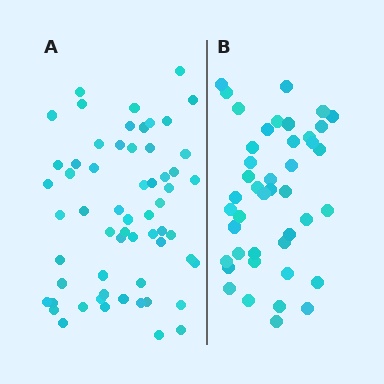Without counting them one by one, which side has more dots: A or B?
Region A (the left region) has more dots.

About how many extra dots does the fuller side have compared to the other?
Region A has approximately 15 more dots than region B.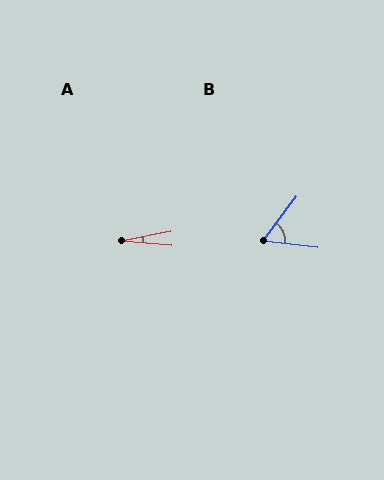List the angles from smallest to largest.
A (16°), B (59°).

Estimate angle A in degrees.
Approximately 16 degrees.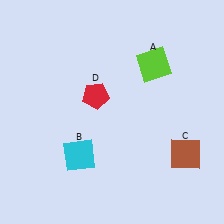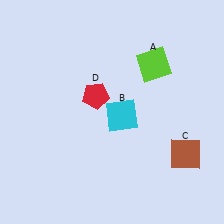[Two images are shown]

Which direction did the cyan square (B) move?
The cyan square (B) moved right.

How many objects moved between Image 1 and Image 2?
1 object moved between the two images.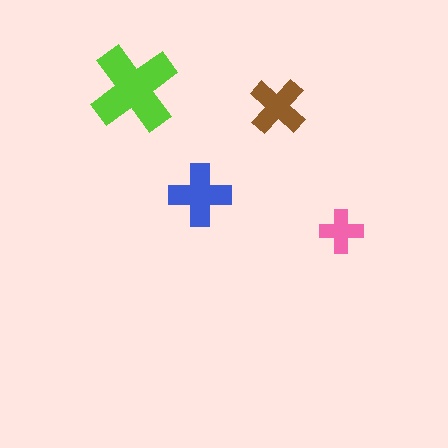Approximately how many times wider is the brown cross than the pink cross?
About 1.5 times wider.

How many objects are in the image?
There are 4 objects in the image.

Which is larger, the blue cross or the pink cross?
The blue one.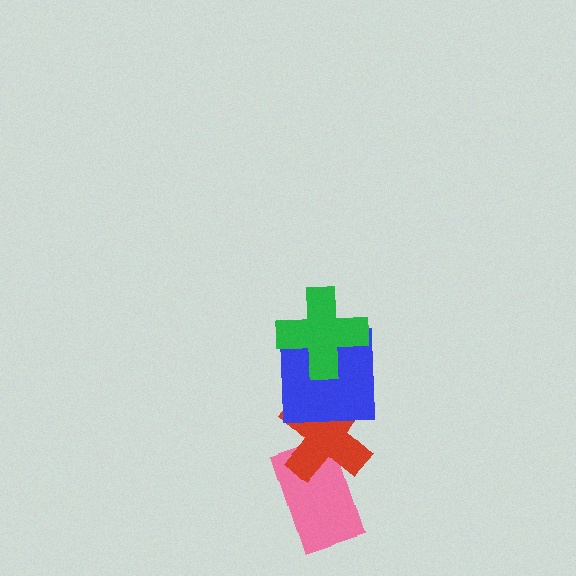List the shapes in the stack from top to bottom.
From top to bottom: the green cross, the blue square, the red cross, the pink rectangle.